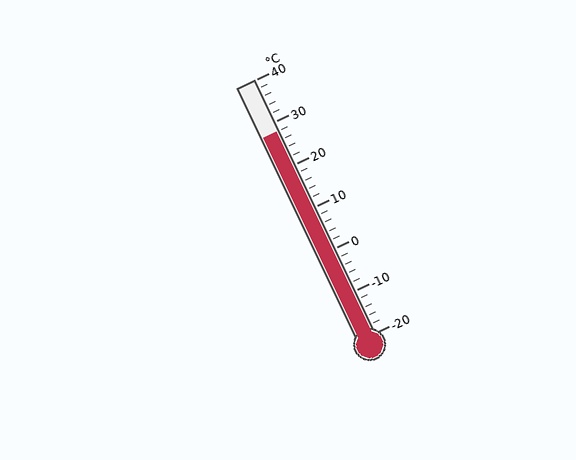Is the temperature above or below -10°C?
The temperature is above -10°C.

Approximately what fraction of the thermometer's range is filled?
The thermometer is filled to approximately 80% of its range.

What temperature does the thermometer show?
The thermometer shows approximately 28°C.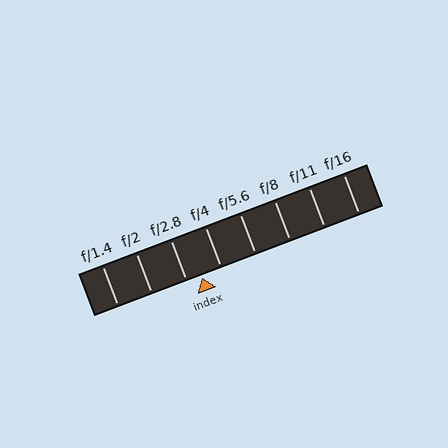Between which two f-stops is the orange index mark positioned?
The index mark is between f/2.8 and f/4.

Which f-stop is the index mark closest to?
The index mark is closest to f/2.8.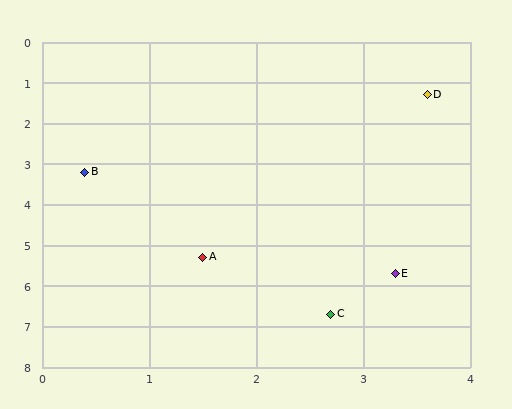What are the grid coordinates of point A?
Point A is at approximately (1.5, 5.3).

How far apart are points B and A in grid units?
Points B and A are about 2.4 grid units apart.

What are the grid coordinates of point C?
Point C is at approximately (2.7, 6.7).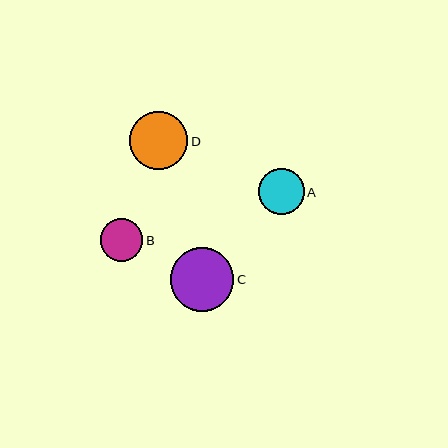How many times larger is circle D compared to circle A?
Circle D is approximately 1.3 times the size of circle A.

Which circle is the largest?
Circle C is the largest with a size of approximately 63 pixels.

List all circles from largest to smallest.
From largest to smallest: C, D, A, B.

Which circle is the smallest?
Circle B is the smallest with a size of approximately 42 pixels.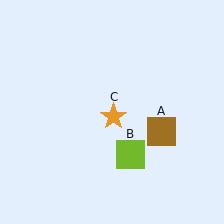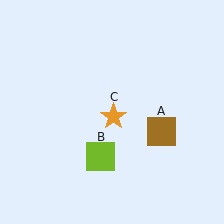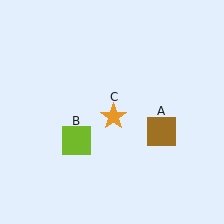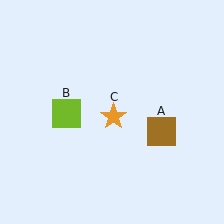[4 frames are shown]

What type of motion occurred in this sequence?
The lime square (object B) rotated clockwise around the center of the scene.